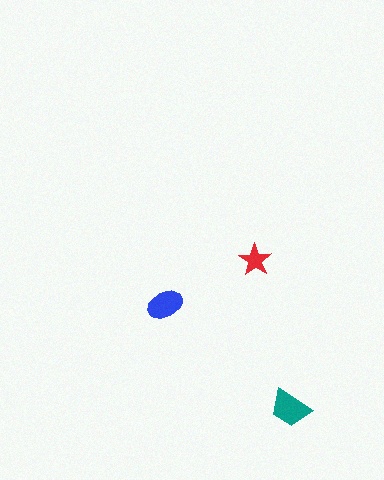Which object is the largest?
The teal trapezoid.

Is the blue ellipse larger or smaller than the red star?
Larger.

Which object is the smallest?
The red star.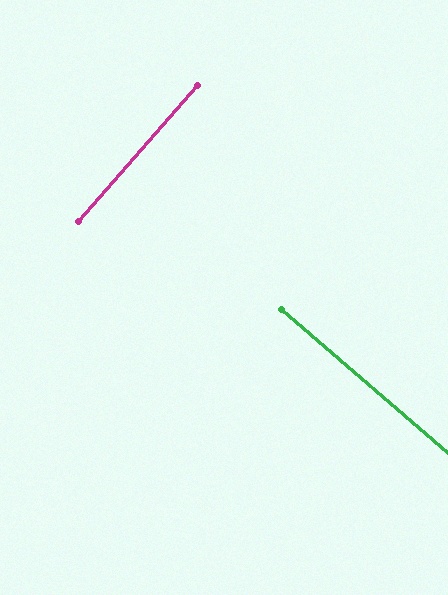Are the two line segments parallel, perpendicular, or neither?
Perpendicular — they meet at approximately 90°.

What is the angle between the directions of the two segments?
Approximately 90 degrees.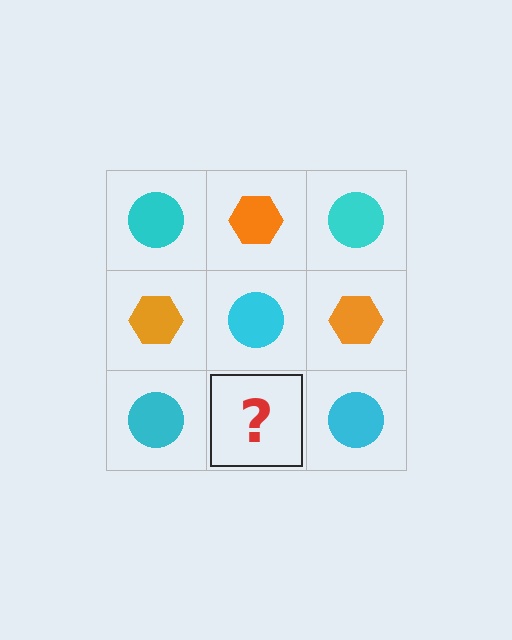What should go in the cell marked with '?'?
The missing cell should contain an orange hexagon.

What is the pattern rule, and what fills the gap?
The rule is that it alternates cyan circle and orange hexagon in a checkerboard pattern. The gap should be filled with an orange hexagon.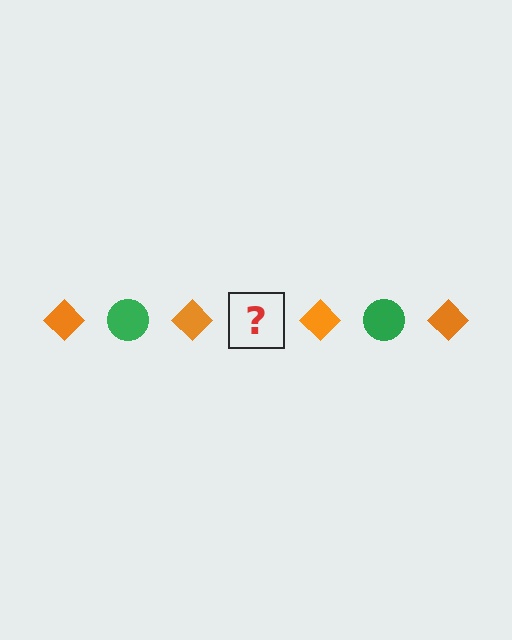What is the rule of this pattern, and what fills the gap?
The rule is that the pattern alternates between orange diamond and green circle. The gap should be filled with a green circle.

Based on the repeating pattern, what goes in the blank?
The blank should be a green circle.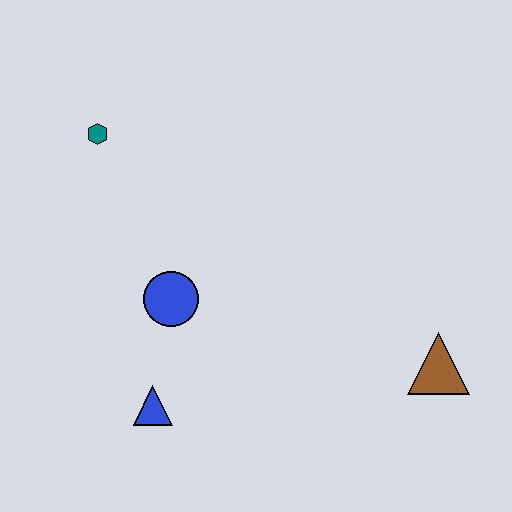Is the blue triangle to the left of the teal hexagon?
No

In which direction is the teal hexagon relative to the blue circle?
The teal hexagon is above the blue circle.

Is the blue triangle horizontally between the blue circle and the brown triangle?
No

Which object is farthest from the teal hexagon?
The brown triangle is farthest from the teal hexagon.